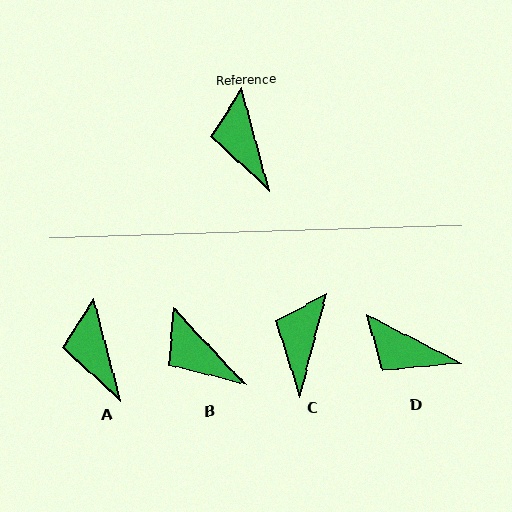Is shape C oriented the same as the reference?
No, it is off by about 29 degrees.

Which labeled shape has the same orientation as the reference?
A.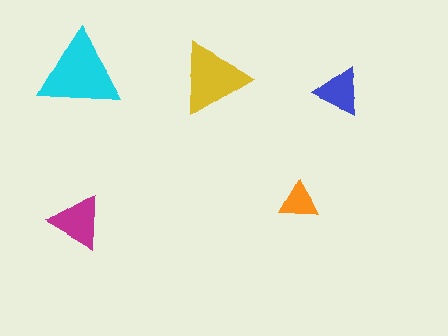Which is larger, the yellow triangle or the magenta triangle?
The yellow one.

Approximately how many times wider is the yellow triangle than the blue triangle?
About 1.5 times wider.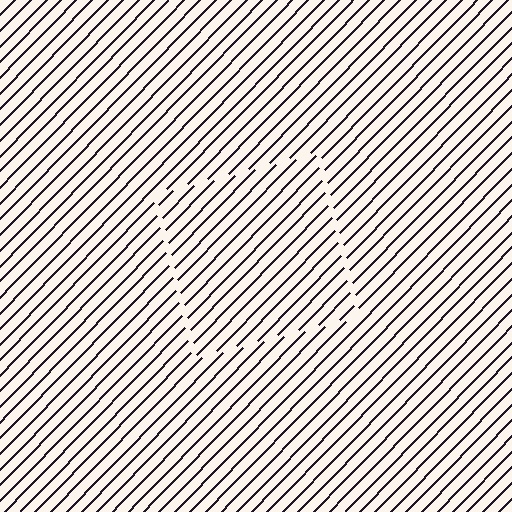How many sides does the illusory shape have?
4 sides — the line-ends trace a square.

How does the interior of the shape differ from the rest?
The interior of the shape contains the same grating, shifted by half a period — the contour is defined by the phase discontinuity where line-ends from the inner and outer gratings abut.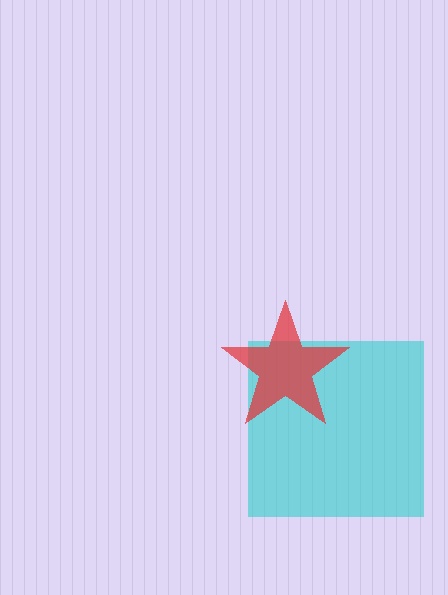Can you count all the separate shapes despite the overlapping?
Yes, there are 2 separate shapes.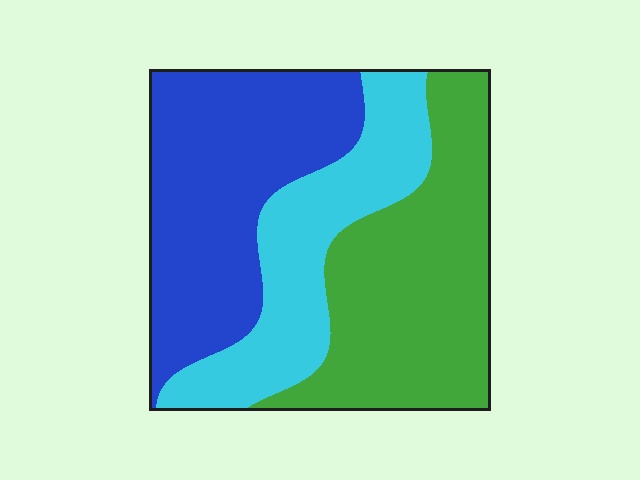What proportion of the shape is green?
Green takes up about three eighths (3/8) of the shape.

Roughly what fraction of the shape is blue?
Blue takes up about three eighths (3/8) of the shape.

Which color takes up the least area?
Cyan, at roughly 25%.